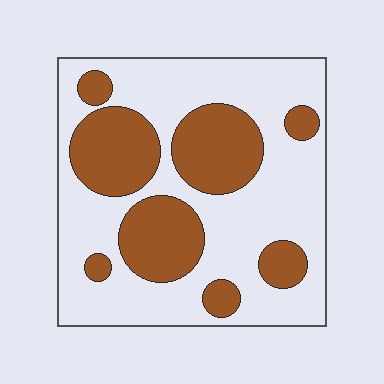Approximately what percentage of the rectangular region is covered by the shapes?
Approximately 35%.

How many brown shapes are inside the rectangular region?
8.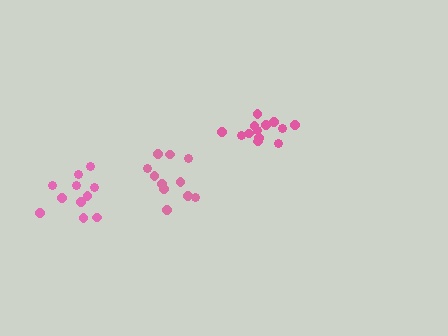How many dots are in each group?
Group 1: 11 dots, Group 2: 11 dots, Group 3: 13 dots (35 total).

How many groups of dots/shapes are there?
There are 3 groups.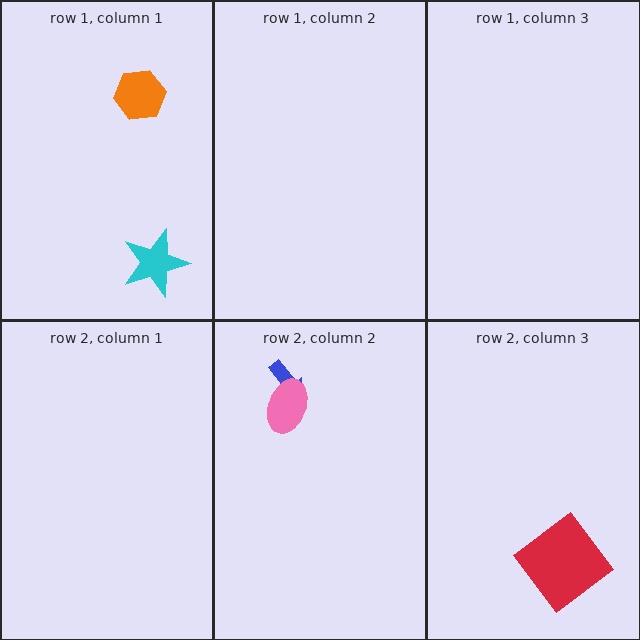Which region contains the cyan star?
The row 1, column 1 region.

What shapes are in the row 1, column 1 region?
The orange hexagon, the cyan star.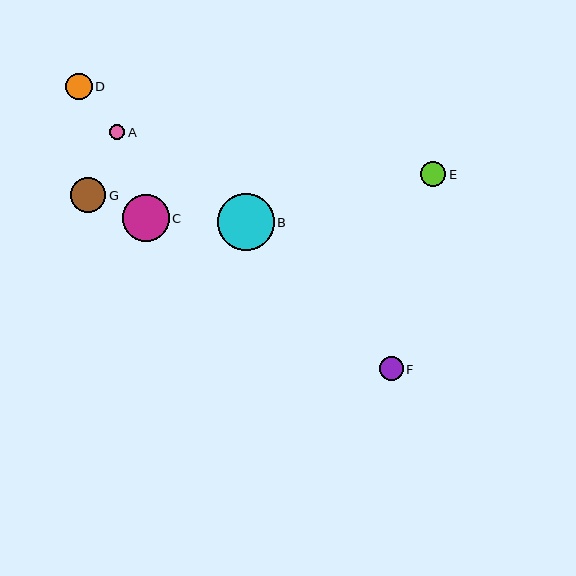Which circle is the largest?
Circle B is the largest with a size of approximately 57 pixels.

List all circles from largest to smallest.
From largest to smallest: B, C, G, D, E, F, A.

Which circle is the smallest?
Circle A is the smallest with a size of approximately 15 pixels.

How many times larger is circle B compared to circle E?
Circle B is approximately 2.3 times the size of circle E.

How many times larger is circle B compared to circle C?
Circle B is approximately 1.2 times the size of circle C.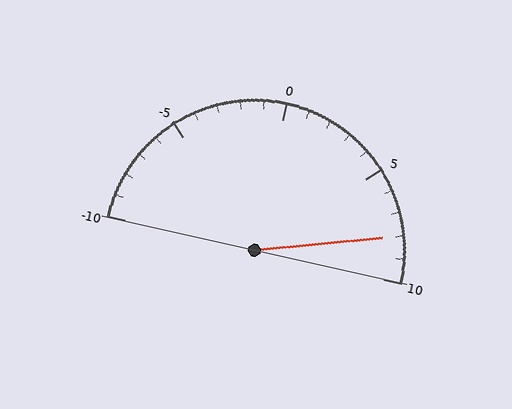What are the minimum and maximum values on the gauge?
The gauge ranges from -10 to 10.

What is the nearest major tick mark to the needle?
The nearest major tick mark is 10.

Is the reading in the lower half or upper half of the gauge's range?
The reading is in the upper half of the range (-10 to 10).